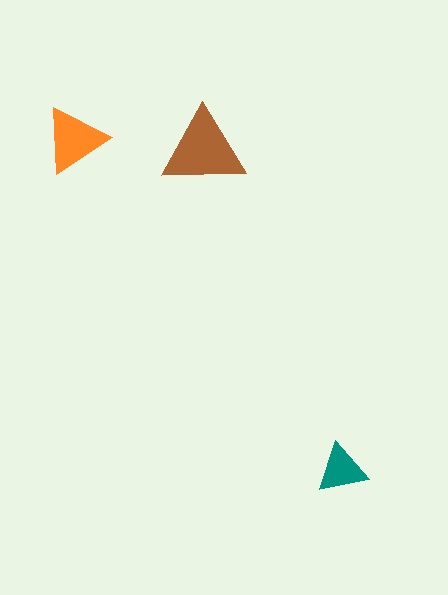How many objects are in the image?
There are 3 objects in the image.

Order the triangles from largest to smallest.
the brown one, the orange one, the teal one.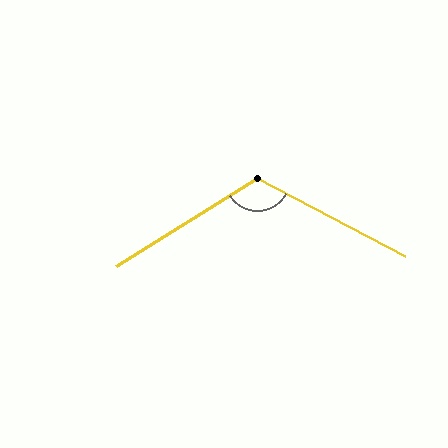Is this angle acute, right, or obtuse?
It is obtuse.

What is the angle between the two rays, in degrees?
Approximately 120 degrees.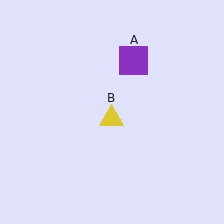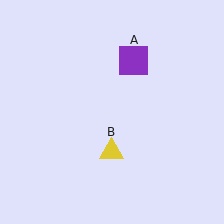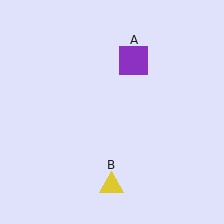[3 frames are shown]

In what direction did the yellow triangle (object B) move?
The yellow triangle (object B) moved down.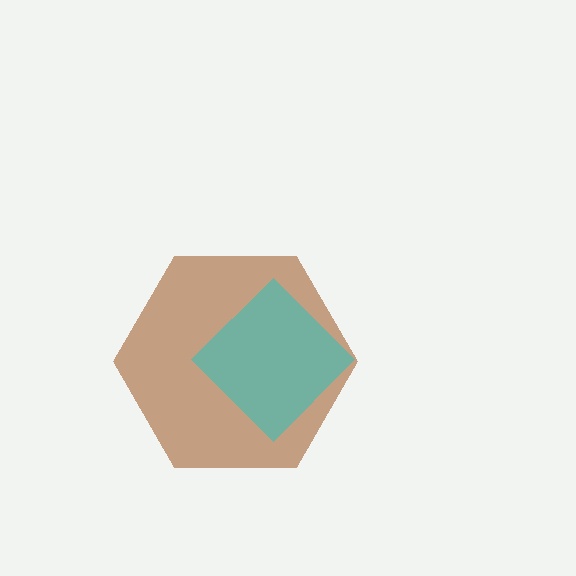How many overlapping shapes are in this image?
There are 2 overlapping shapes in the image.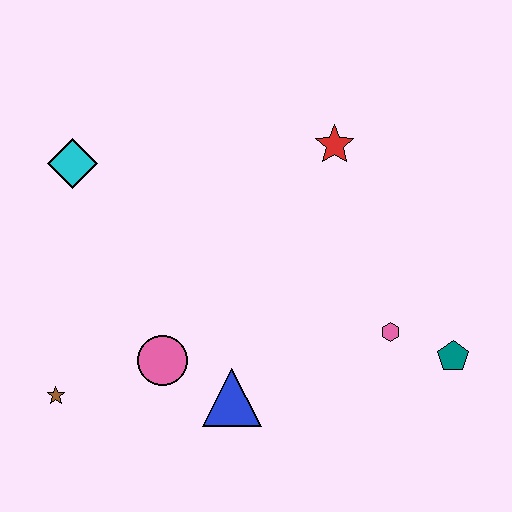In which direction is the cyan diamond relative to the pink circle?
The cyan diamond is above the pink circle.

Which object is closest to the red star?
The pink hexagon is closest to the red star.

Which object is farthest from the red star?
The brown star is farthest from the red star.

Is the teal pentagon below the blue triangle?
No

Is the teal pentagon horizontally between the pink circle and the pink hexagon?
No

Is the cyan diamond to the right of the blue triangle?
No